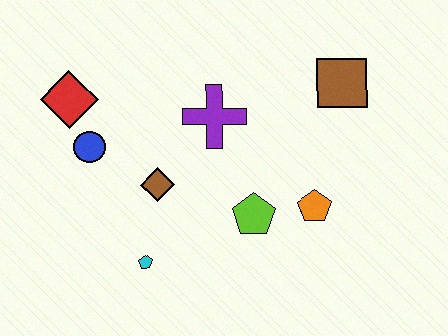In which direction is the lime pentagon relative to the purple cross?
The lime pentagon is below the purple cross.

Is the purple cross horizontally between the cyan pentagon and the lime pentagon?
Yes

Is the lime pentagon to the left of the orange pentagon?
Yes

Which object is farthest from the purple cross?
The cyan pentagon is farthest from the purple cross.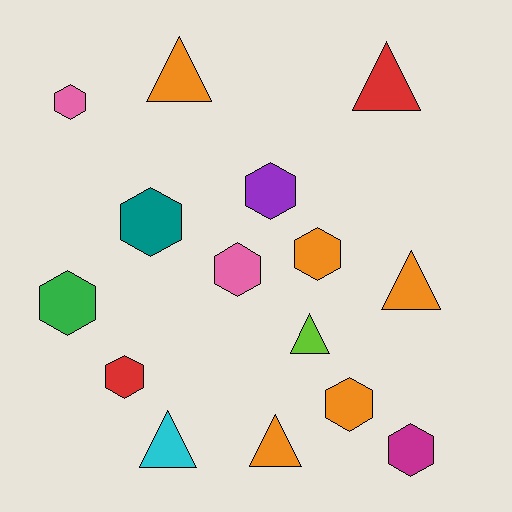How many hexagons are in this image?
There are 9 hexagons.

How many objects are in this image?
There are 15 objects.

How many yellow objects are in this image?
There are no yellow objects.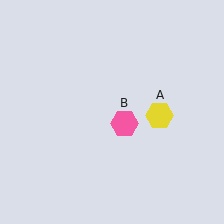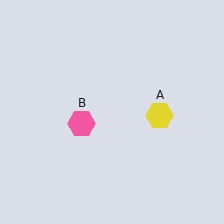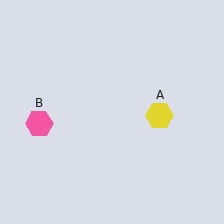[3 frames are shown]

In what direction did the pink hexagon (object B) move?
The pink hexagon (object B) moved left.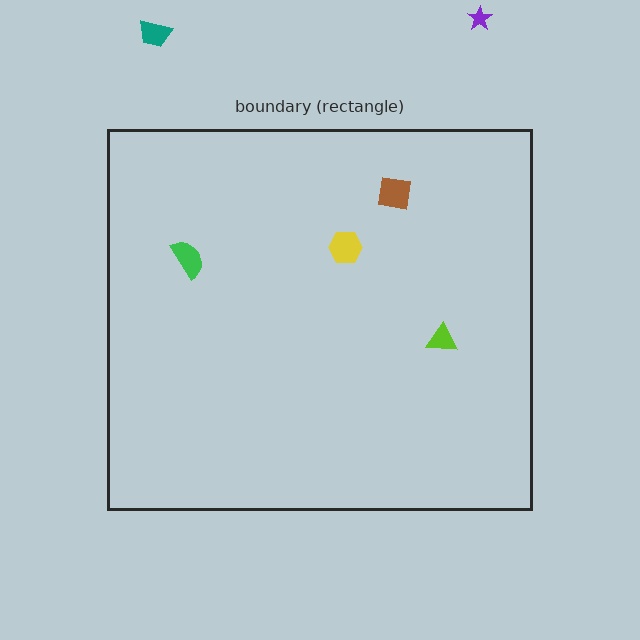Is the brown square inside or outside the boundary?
Inside.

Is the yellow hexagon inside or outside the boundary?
Inside.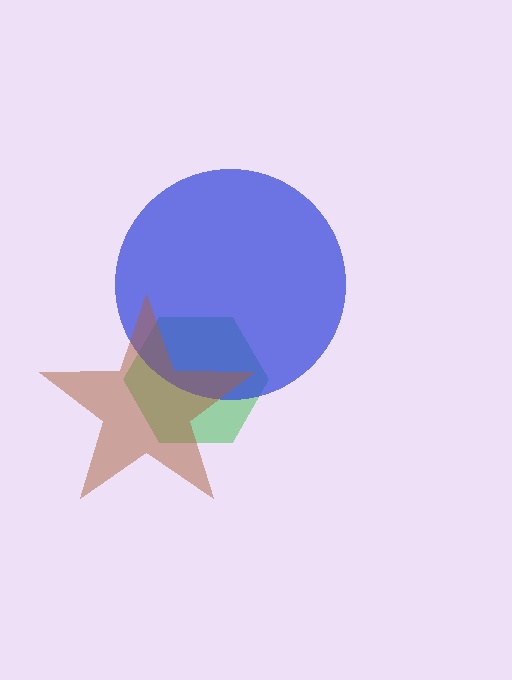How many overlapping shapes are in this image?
There are 3 overlapping shapes in the image.